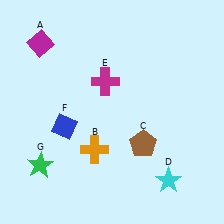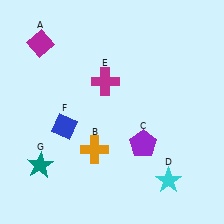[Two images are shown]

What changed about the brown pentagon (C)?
In Image 1, C is brown. In Image 2, it changed to purple.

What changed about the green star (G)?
In Image 1, G is green. In Image 2, it changed to teal.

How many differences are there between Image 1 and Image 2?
There are 2 differences between the two images.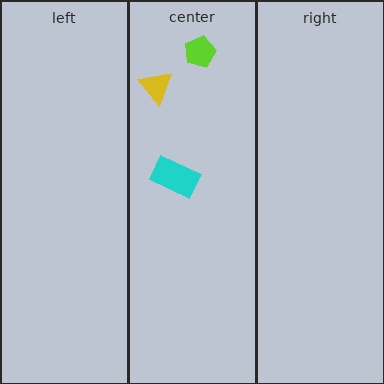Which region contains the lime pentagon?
The center region.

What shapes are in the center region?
The cyan rectangle, the lime pentagon, the yellow triangle.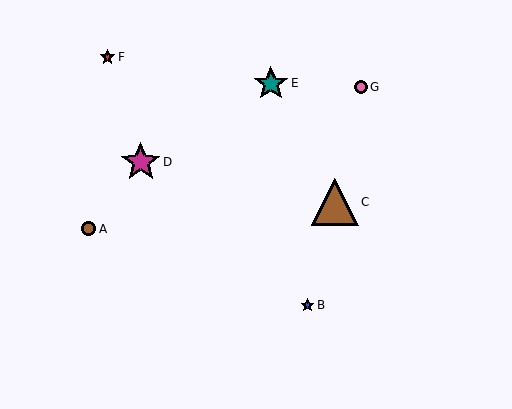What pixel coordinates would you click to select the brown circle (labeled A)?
Click at (89, 229) to select the brown circle A.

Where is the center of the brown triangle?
The center of the brown triangle is at (335, 202).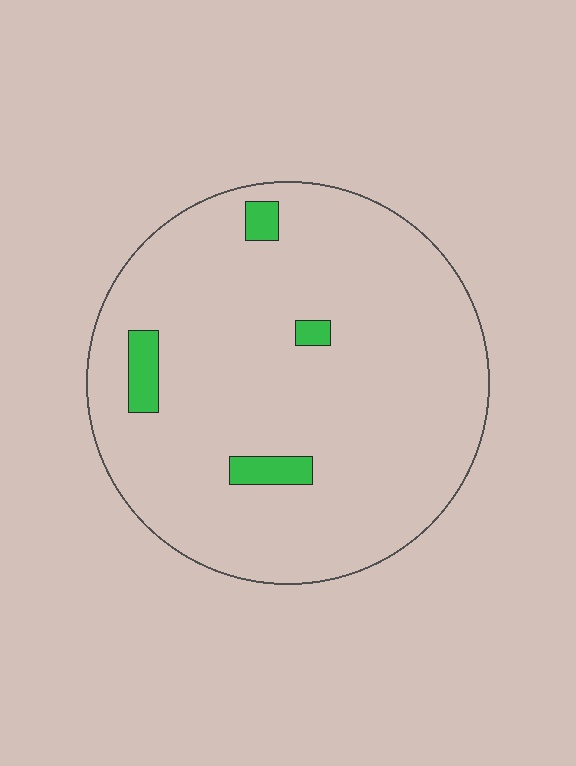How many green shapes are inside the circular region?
4.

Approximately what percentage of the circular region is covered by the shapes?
Approximately 5%.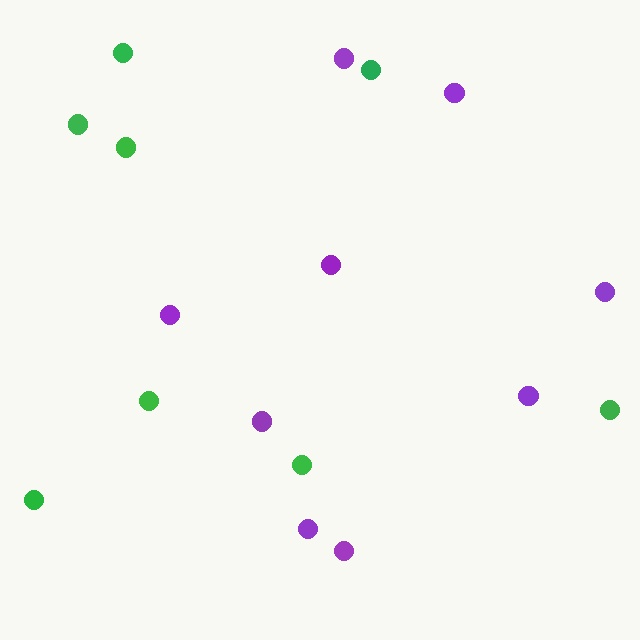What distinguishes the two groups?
There are 2 groups: one group of green circles (8) and one group of purple circles (9).